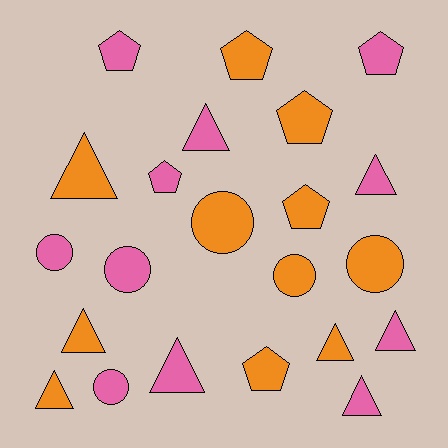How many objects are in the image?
There are 22 objects.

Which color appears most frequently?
Orange, with 11 objects.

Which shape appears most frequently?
Triangle, with 9 objects.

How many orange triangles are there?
There are 4 orange triangles.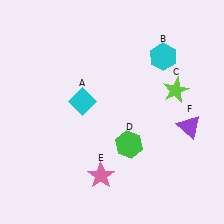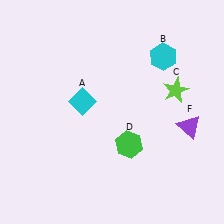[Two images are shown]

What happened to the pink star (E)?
The pink star (E) was removed in Image 2. It was in the bottom-left area of Image 1.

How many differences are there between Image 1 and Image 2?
There is 1 difference between the two images.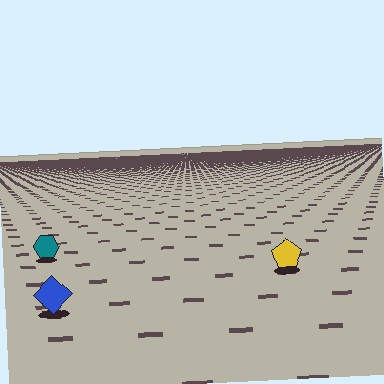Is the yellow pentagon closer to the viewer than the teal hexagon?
Yes. The yellow pentagon is closer — you can tell from the texture gradient: the ground texture is coarser near it.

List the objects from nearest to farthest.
From nearest to farthest: the blue diamond, the yellow pentagon, the teal hexagon.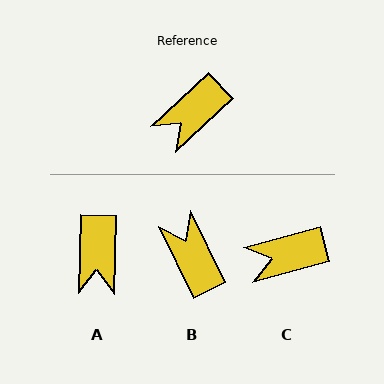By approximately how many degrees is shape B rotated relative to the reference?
Approximately 108 degrees clockwise.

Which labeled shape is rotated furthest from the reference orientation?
B, about 108 degrees away.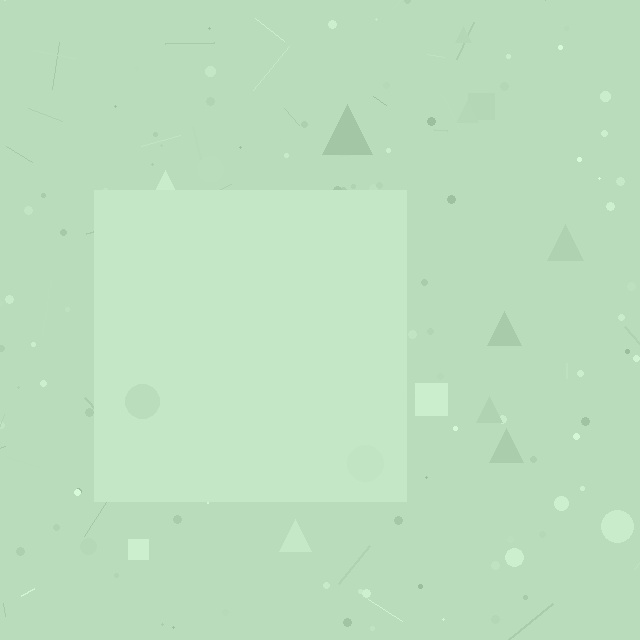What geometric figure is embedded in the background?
A square is embedded in the background.